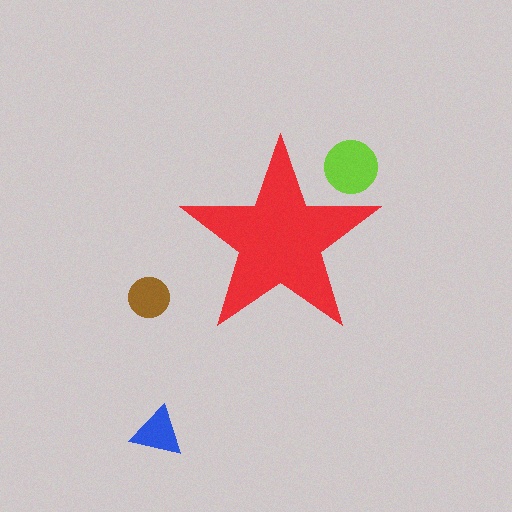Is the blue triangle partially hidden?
No, the blue triangle is fully visible.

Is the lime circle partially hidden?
Yes, the lime circle is partially hidden behind the red star.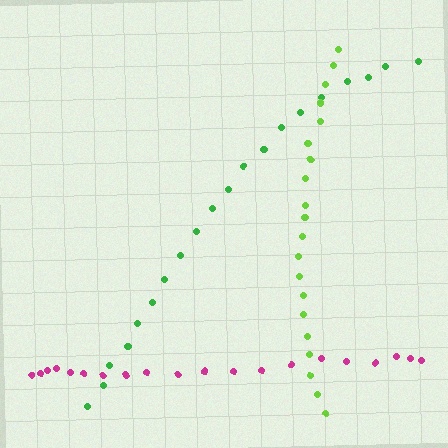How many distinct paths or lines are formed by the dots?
There are 3 distinct paths.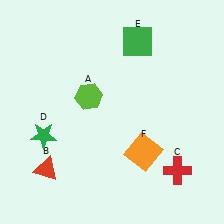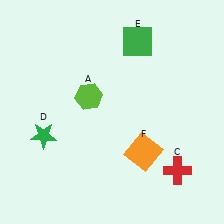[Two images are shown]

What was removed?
The red triangle (B) was removed in Image 2.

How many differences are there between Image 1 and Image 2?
There is 1 difference between the two images.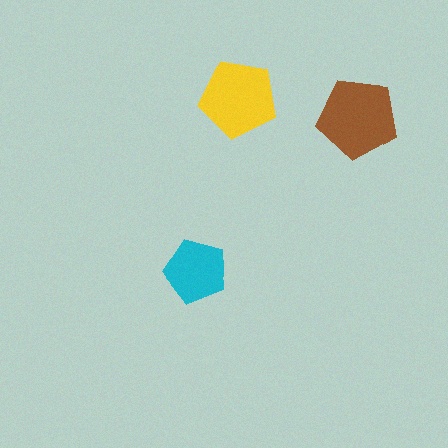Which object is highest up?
The yellow pentagon is topmost.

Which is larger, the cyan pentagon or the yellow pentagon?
The yellow one.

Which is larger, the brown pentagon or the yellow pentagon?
The brown one.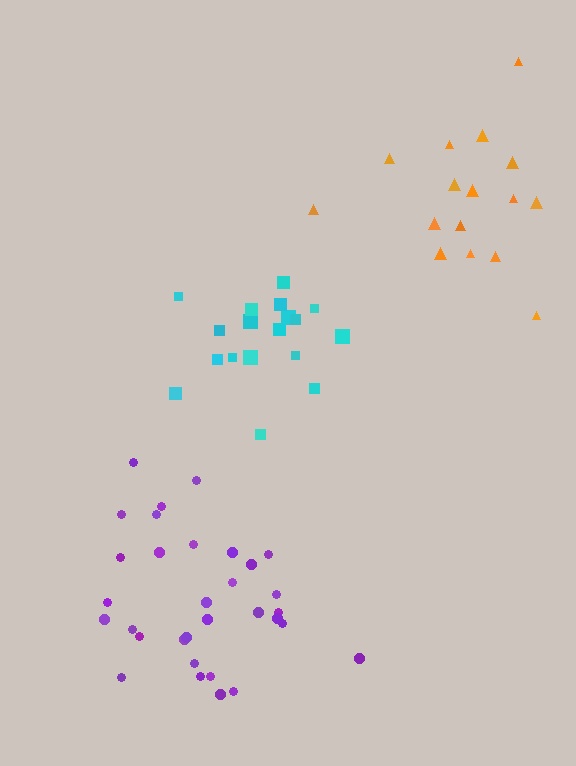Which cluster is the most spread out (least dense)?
Orange.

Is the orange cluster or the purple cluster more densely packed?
Purple.